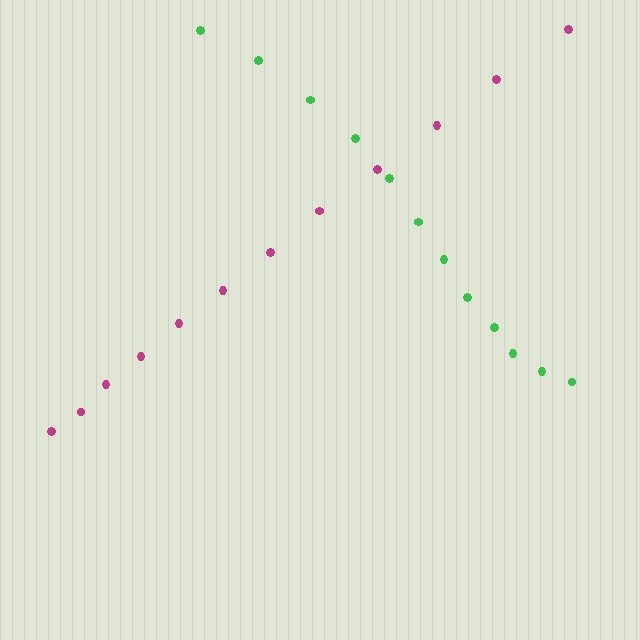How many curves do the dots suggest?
There are 2 distinct paths.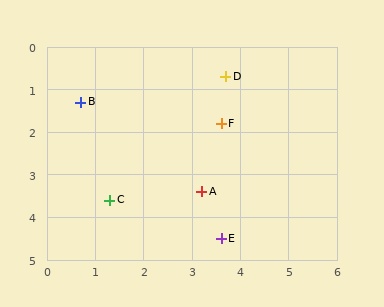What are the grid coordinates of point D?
Point D is at approximately (3.7, 0.7).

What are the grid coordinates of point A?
Point A is at approximately (3.2, 3.4).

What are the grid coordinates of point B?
Point B is at approximately (0.7, 1.3).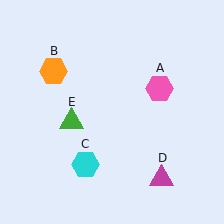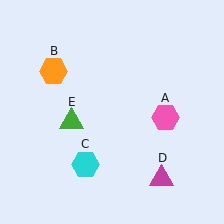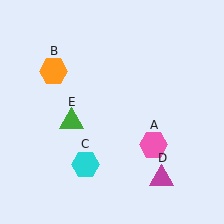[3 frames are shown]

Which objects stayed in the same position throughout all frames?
Orange hexagon (object B) and cyan hexagon (object C) and magenta triangle (object D) and green triangle (object E) remained stationary.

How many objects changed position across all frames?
1 object changed position: pink hexagon (object A).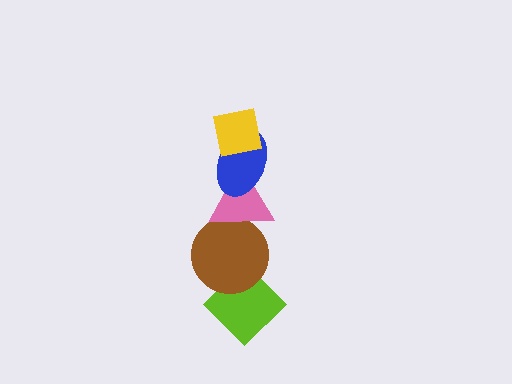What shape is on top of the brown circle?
The pink triangle is on top of the brown circle.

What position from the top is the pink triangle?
The pink triangle is 3rd from the top.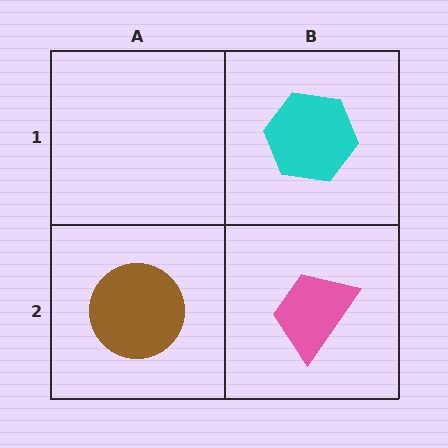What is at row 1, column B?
A cyan hexagon.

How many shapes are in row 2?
2 shapes.